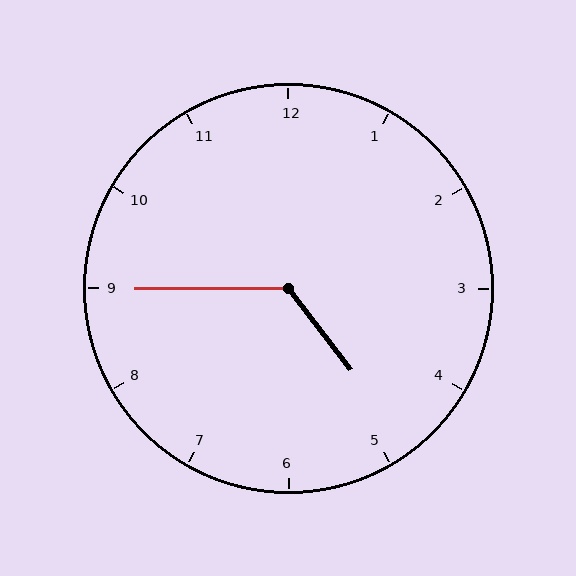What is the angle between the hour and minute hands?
Approximately 128 degrees.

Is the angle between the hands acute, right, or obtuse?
It is obtuse.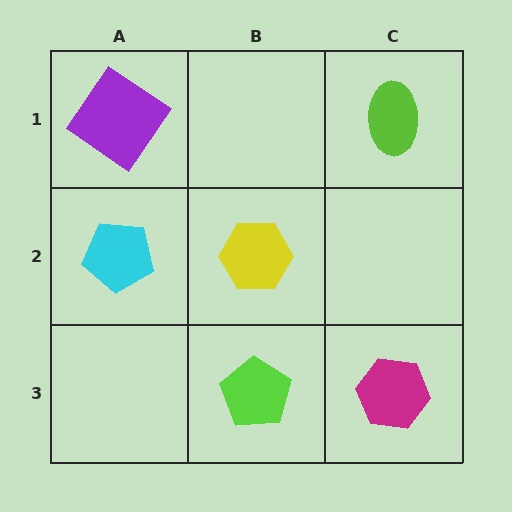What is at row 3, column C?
A magenta hexagon.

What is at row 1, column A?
A purple diamond.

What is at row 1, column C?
A lime ellipse.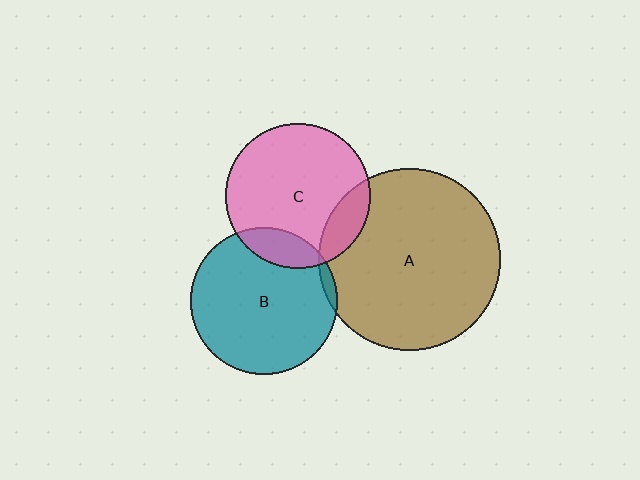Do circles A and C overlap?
Yes.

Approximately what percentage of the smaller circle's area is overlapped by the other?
Approximately 15%.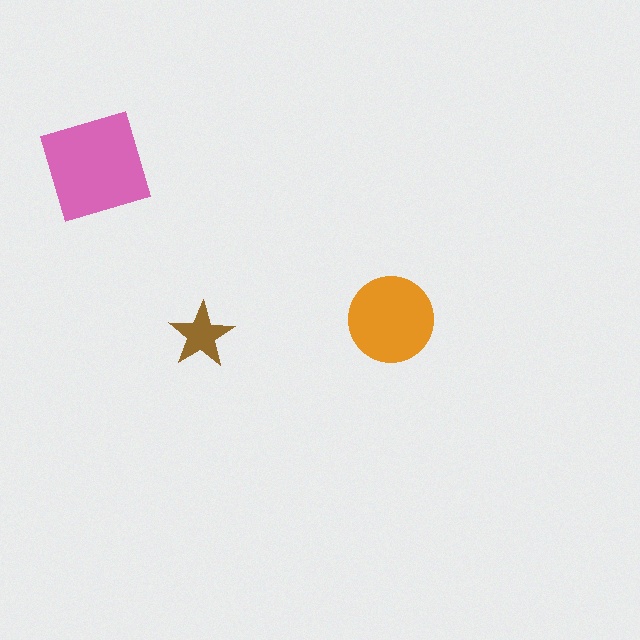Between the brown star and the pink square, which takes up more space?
The pink square.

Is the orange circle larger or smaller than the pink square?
Smaller.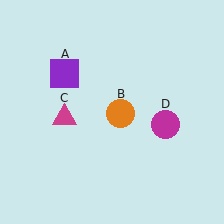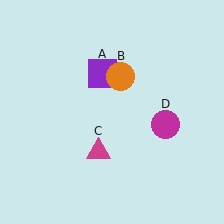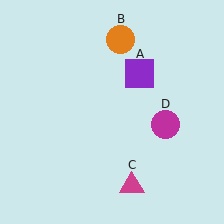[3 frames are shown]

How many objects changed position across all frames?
3 objects changed position: purple square (object A), orange circle (object B), magenta triangle (object C).